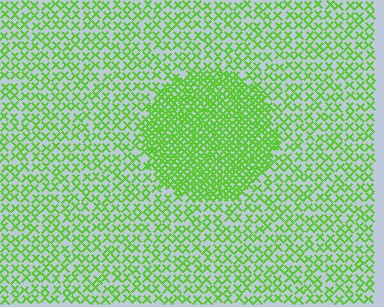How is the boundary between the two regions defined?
The boundary is defined by a change in element density (approximately 2.5x ratio). All elements are the same color, size, and shape.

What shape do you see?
I see a circle.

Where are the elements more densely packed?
The elements are more densely packed inside the circle boundary.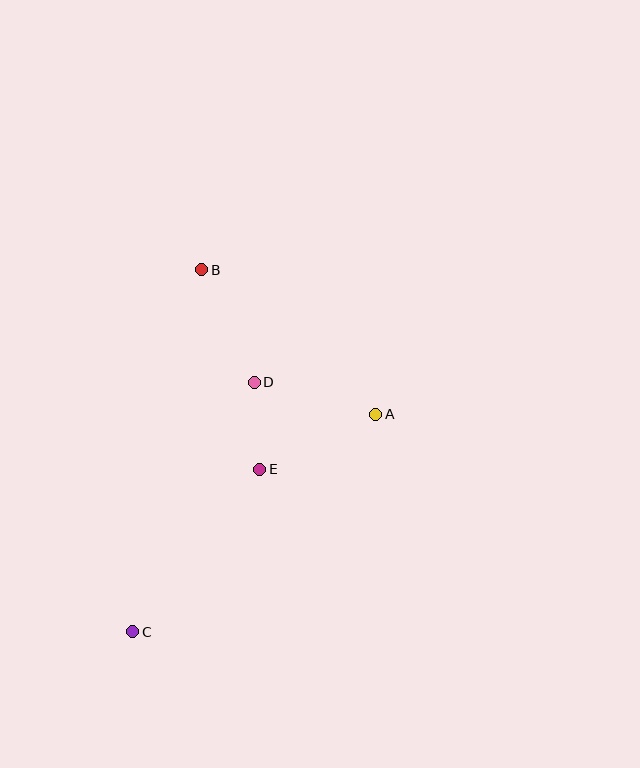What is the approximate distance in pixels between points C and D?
The distance between C and D is approximately 278 pixels.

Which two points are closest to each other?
Points D and E are closest to each other.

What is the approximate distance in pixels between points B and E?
The distance between B and E is approximately 208 pixels.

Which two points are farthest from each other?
Points B and C are farthest from each other.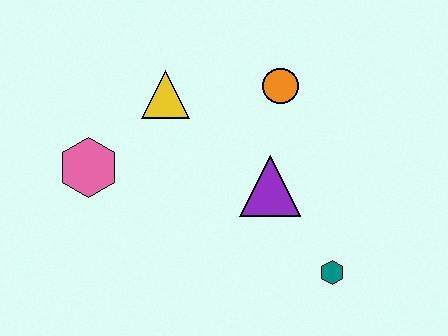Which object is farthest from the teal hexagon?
The pink hexagon is farthest from the teal hexagon.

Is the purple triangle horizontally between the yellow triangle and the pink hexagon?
No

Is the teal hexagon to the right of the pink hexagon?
Yes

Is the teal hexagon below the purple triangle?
Yes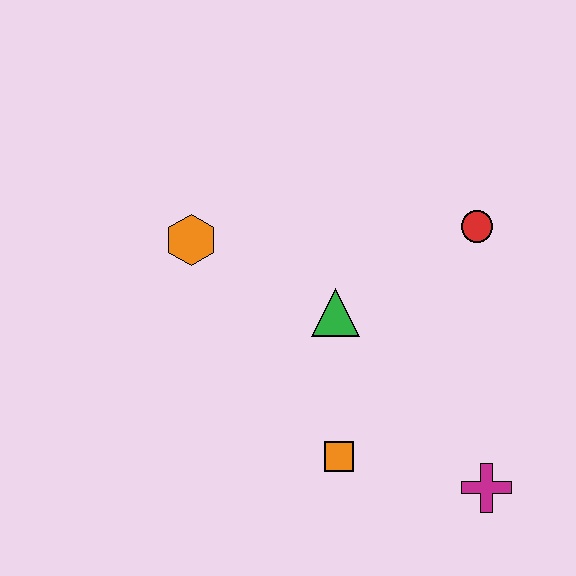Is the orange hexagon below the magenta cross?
No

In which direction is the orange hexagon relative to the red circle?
The orange hexagon is to the left of the red circle.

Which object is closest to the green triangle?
The orange square is closest to the green triangle.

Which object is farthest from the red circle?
The orange hexagon is farthest from the red circle.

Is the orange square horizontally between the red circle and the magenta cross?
No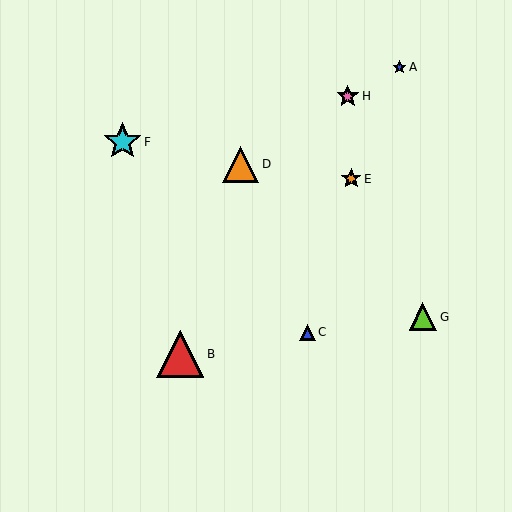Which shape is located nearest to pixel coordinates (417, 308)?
The lime triangle (labeled G) at (423, 317) is nearest to that location.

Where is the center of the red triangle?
The center of the red triangle is at (180, 354).